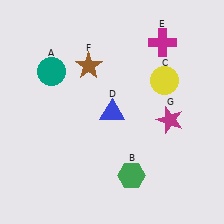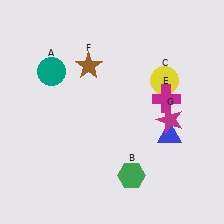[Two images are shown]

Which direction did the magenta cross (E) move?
The magenta cross (E) moved down.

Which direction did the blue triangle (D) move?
The blue triangle (D) moved right.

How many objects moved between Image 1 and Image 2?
2 objects moved between the two images.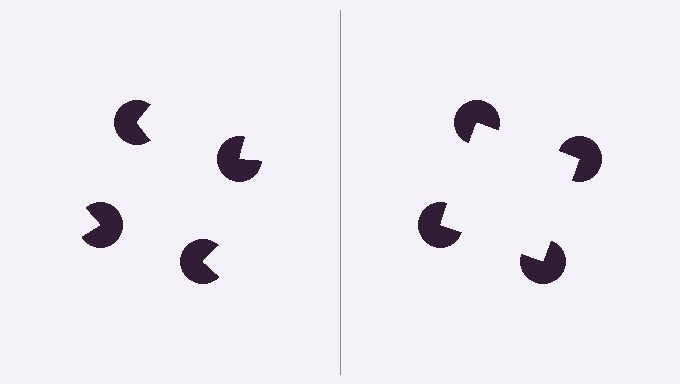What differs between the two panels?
The pac-man discs are positioned identically on both sides; only the wedge orientations differ. On the right they align to a square; on the left they are misaligned.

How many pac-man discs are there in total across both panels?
8 — 4 on each side.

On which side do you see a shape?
An illusory square appears on the right side. On the left side the wedge cuts are rotated, so no coherent shape forms.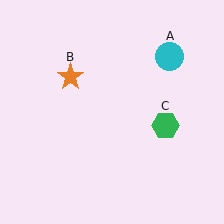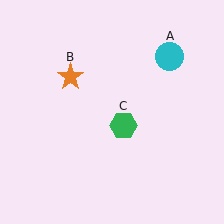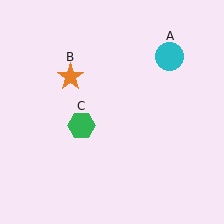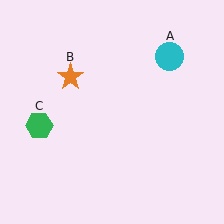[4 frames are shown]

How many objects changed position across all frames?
1 object changed position: green hexagon (object C).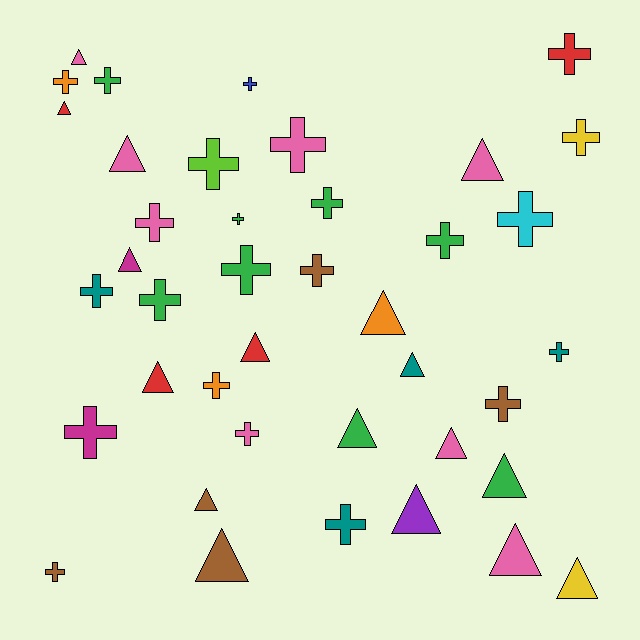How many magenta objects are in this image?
There are 2 magenta objects.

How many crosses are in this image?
There are 23 crosses.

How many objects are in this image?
There are 40 objects.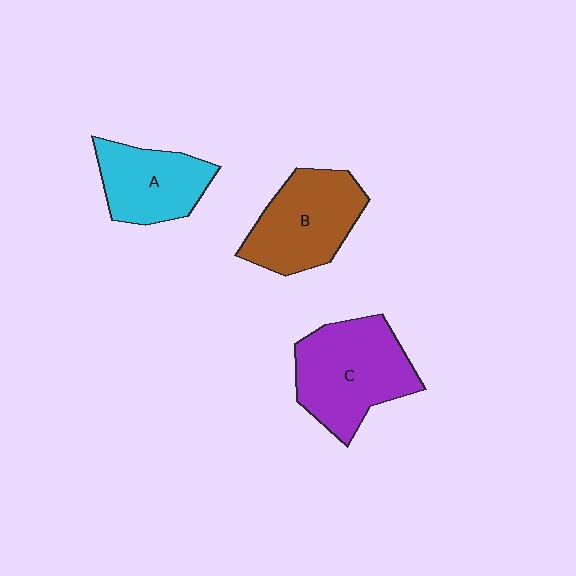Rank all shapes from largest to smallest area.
From largest to smallest: C (purple), B (brown), A (cyan).